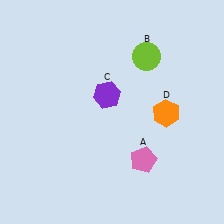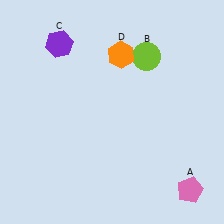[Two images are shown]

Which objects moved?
The objects that moved are: the pink pentagon (A), the purple hexagon (C), the orange hexagon (D).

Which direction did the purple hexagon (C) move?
The purple hexagon (C) moved up.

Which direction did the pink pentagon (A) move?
The pink pentagon (A) moved right.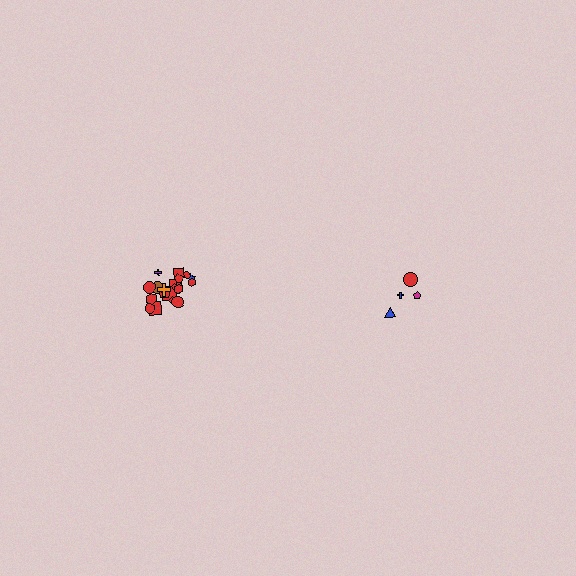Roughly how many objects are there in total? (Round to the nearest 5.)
Roughly 25 objects in total.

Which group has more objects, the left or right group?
The left group.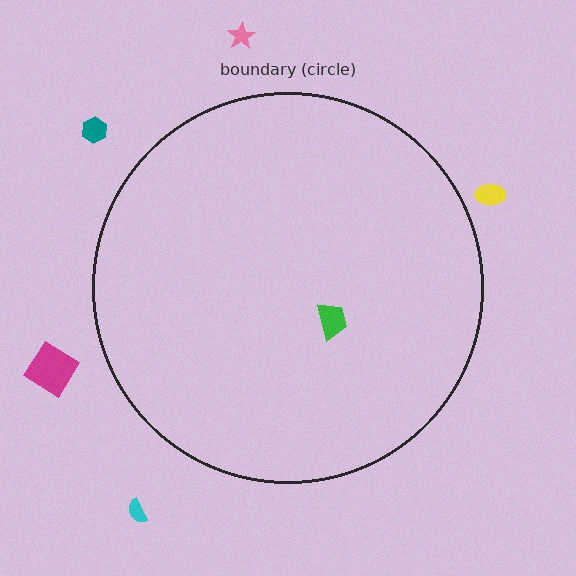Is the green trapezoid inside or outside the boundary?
Inside.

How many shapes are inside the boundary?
1 inside, 5 outside.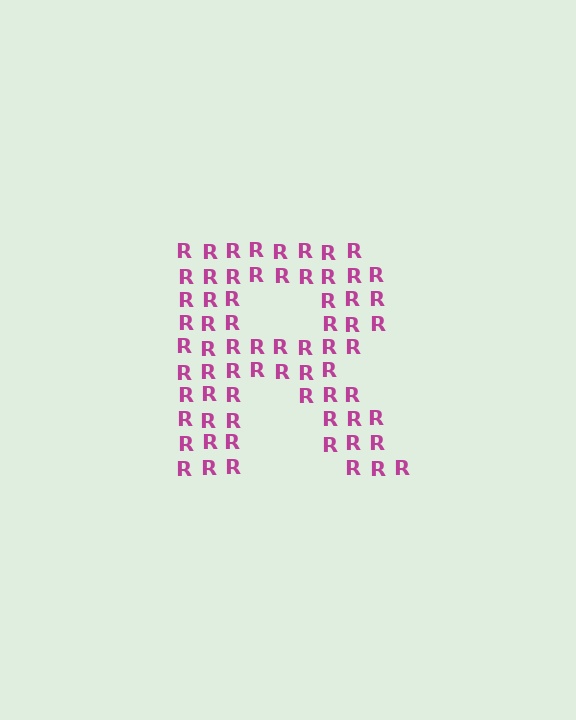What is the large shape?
The large shape is the letter R.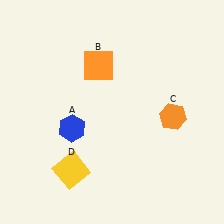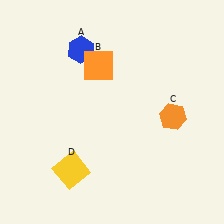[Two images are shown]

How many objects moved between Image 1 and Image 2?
1 object moved between the two images.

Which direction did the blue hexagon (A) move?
The blue hexagon (A) moved up.